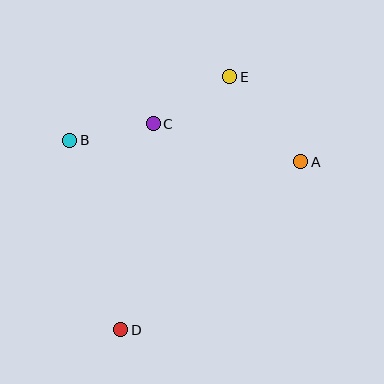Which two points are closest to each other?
Points B and C are closest to each other.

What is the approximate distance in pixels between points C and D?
The distance between C and D is approximately 208 pixels.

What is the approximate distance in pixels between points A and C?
The distance between A and C is approximately 152 pixels.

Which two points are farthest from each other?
Points D and E are farthest from each other.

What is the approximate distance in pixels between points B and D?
The distance between B and D is approximately 196 pixels.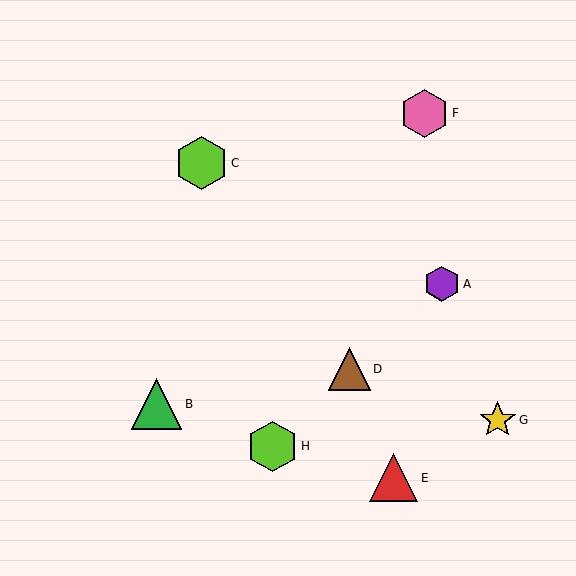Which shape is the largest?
The lime hexagon (labeled C) is the largest.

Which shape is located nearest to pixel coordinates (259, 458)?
The lime hexagon (labeled H) at (273, 446) is nearest to that location.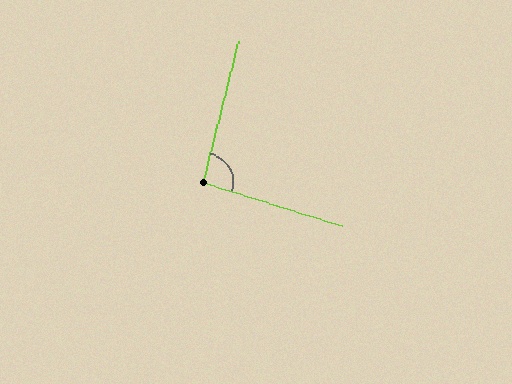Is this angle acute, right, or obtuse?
It is approximately a right angle.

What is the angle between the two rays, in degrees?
Approximately 93 degrees.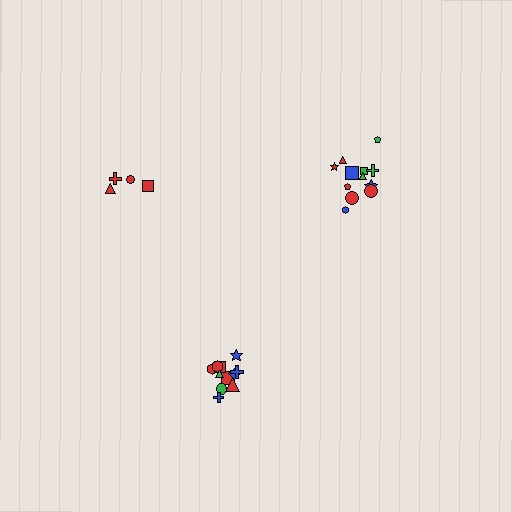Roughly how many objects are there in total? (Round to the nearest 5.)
Roughly 30 objects in total.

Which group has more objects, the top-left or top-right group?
The top-right group.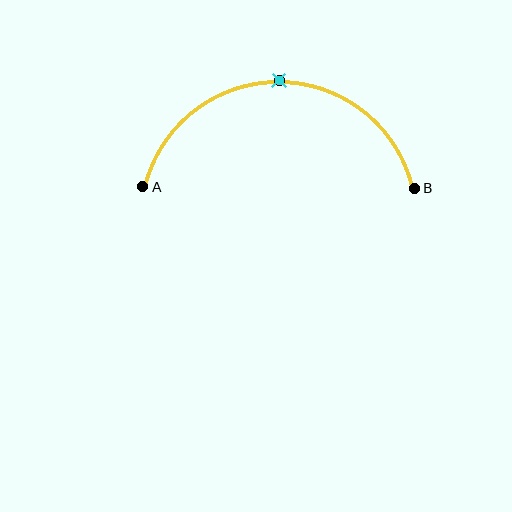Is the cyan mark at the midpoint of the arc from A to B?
Yes. The cyan mark lies on the arc at equal arc-length from both A and B — it is the arc midpoint.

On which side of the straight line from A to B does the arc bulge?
The arc bulges above the straight line connecting A and B.